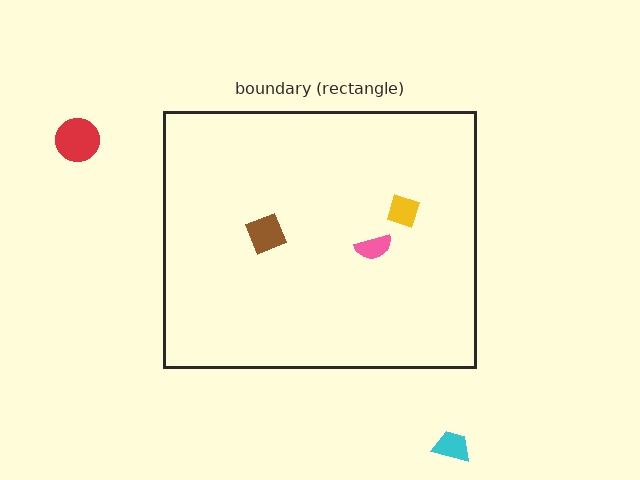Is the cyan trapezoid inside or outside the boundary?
Outside.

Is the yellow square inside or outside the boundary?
Inside.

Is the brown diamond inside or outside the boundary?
Inside.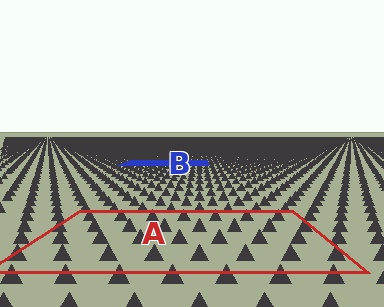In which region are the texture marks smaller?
The texture marks are smaller in region B, because it is farther away.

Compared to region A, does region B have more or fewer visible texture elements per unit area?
Region B has more texture elements per unit area — they are packed more densely because it is farther away.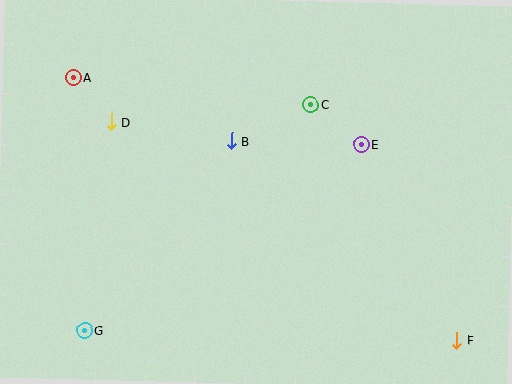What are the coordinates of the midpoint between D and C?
The midpoint between D and C is at (211, 113).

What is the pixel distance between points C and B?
The distance between C and B is 88 pixels.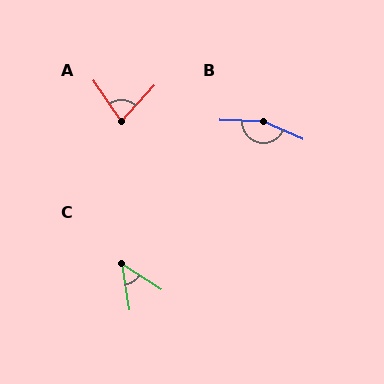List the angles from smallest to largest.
C (48°), A (77°), B (158°).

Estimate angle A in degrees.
Approximately 77 degrees.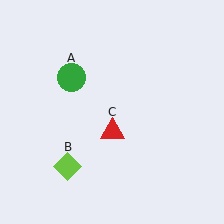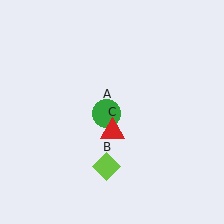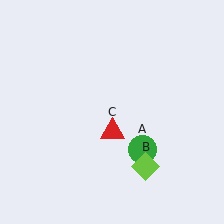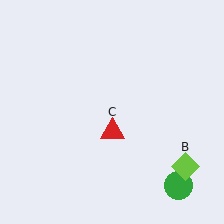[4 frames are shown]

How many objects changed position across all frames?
2 objects changed position: green circle (object A), lime diamond (object B).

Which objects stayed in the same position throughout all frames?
Red triangle (object C) remained stationary.